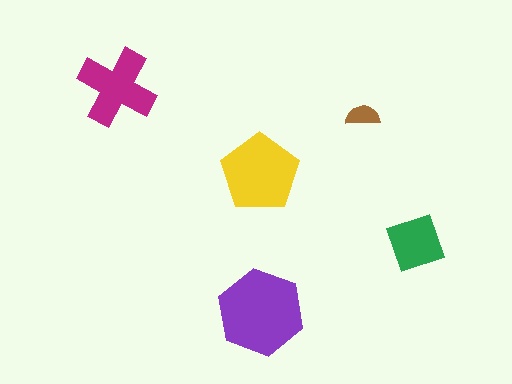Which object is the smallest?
The brown semicircle.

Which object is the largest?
The purple hexagon.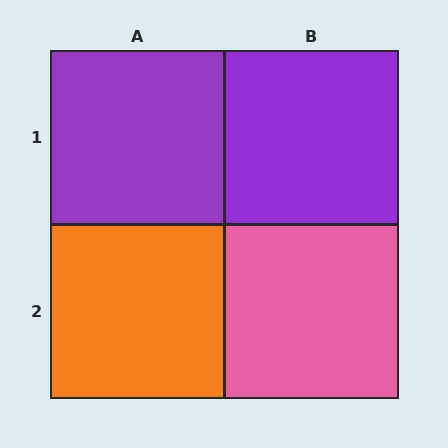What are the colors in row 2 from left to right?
Orange, pink.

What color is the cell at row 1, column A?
Purple.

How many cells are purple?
2 cells are purple.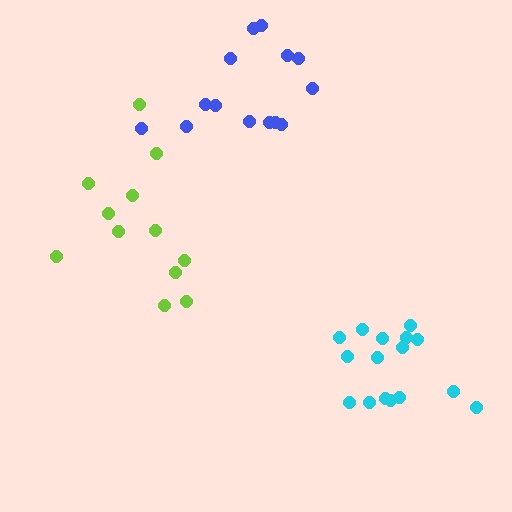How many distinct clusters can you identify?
There are 3 distinct clusters.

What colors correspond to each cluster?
The clusters are colored: cyan, blue, lime.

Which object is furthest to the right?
The cyan cluster is rightmost.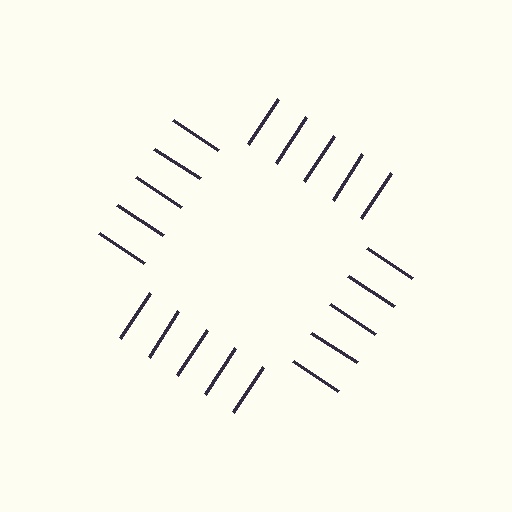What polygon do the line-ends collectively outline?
An illusory square — the line segments terminate on its edges but no continuous stroke is drawn.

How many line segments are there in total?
20 — 5 along each of the 4 edges.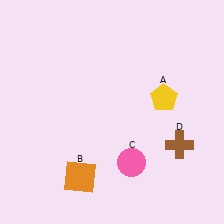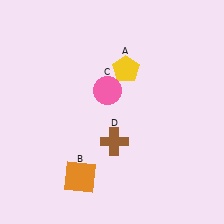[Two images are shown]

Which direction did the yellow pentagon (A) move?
The yellow pentagon (A) moved left.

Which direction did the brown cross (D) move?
The brown cross (D) moved left.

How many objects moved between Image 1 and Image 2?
3 objects moved between the two images.